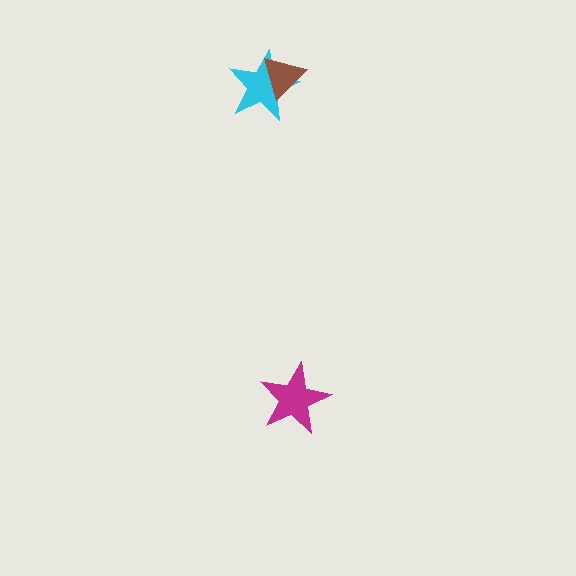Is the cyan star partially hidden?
Yes, it is partially covered by another shape.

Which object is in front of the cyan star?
The brown triangle is in front of the cyan star.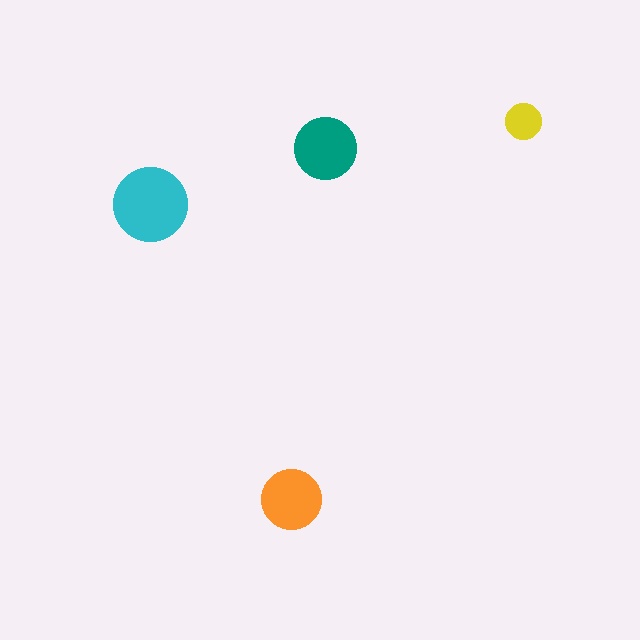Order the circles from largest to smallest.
the cyan one, the teal one, the orange one, the yellow one.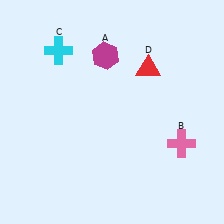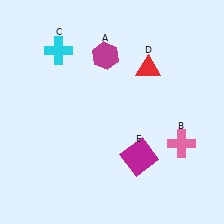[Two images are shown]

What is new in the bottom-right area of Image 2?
A magenta square (E) was added in the bottom-right area of Image 2.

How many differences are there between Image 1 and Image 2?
There is 1 difference between the two images.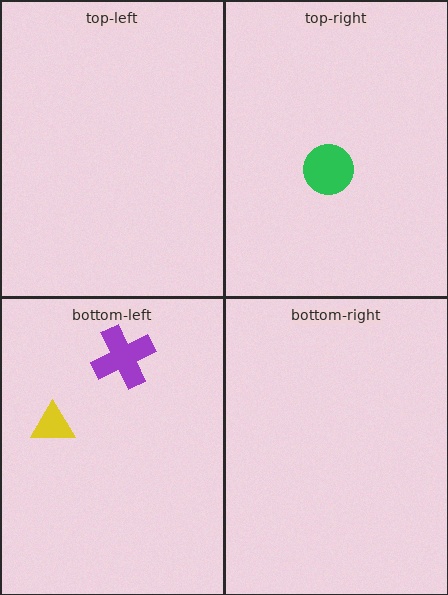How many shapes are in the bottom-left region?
2.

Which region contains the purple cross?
The bottom-left region.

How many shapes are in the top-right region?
1.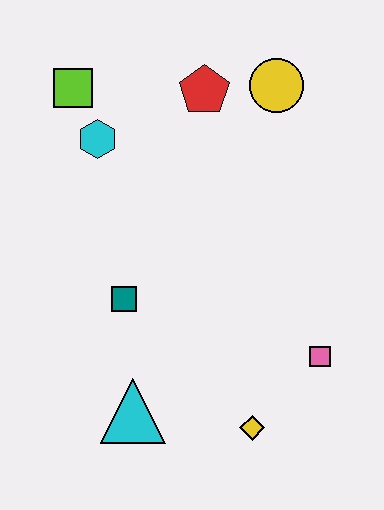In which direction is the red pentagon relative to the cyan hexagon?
The red pentagon is to the right of the cyan hexagon.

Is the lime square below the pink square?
No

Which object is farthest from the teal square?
The yellow circle is farthest from the teal square.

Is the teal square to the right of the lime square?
Yes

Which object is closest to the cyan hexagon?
The lime square is closest to the cyan hexagon.